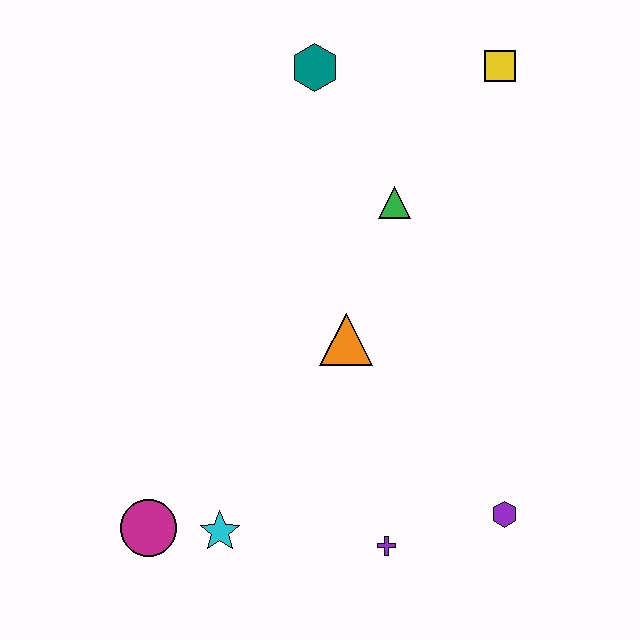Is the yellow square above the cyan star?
Yes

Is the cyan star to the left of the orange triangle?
Yes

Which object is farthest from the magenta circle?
The yellow square is farthest from the magenta circle.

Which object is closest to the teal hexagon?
The green triangle is closest to the teal hexagon.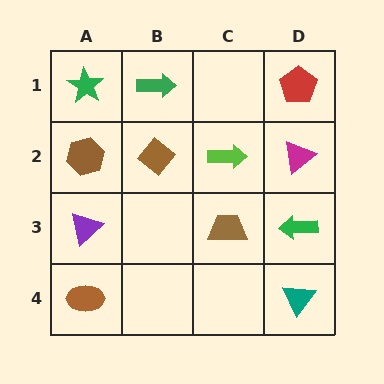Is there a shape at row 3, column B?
No, that cell is empty.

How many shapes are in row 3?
3 shapes.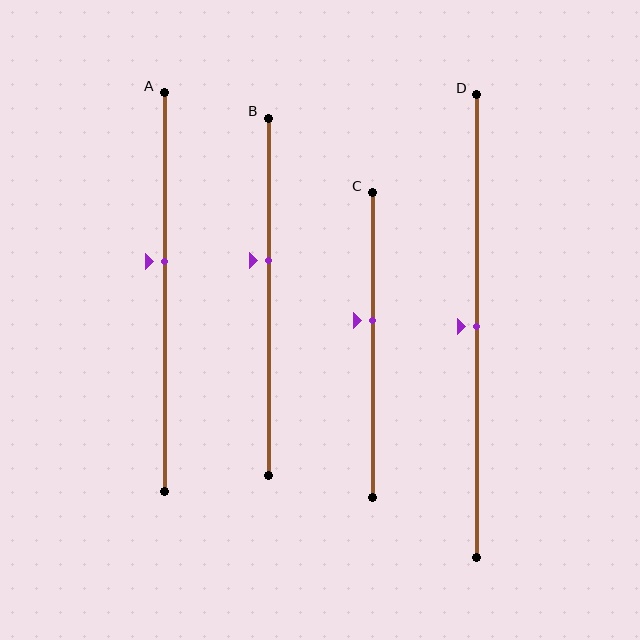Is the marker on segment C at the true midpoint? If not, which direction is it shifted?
No, the marker on segment C is shifted upward by about 8% of the segment length.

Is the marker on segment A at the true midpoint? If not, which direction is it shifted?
No, the marker on segment A is shifted upward by about 8% of the segment length.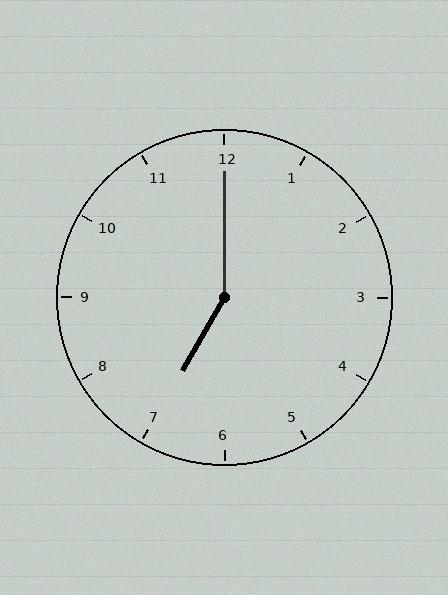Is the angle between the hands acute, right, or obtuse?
It is obtuse.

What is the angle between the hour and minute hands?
Approximately 150 degrees.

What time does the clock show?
7:00.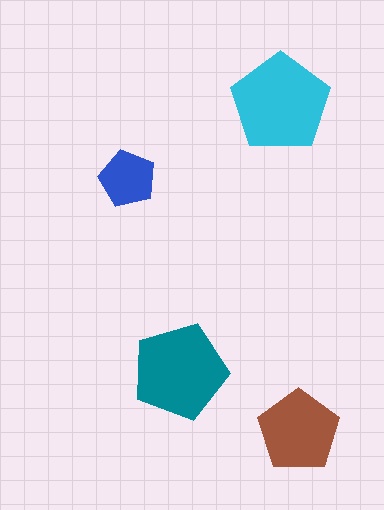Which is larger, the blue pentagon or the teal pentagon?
The teal one.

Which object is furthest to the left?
The blue pentagon is leftmost.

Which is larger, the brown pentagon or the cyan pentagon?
The cyan one.